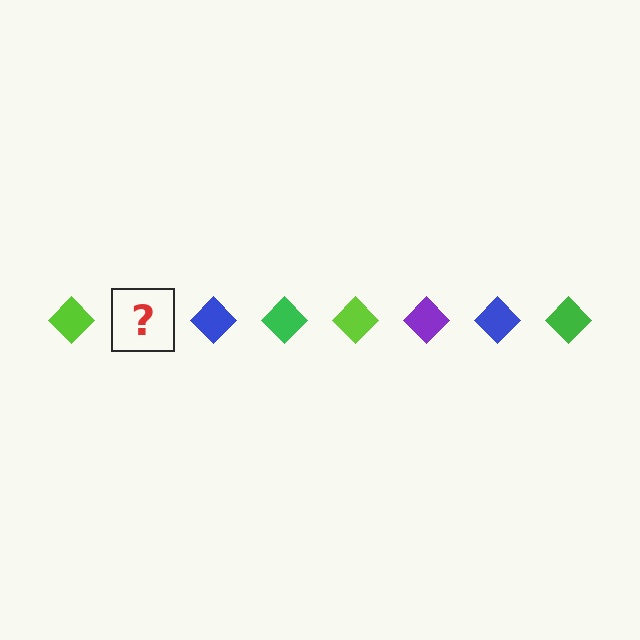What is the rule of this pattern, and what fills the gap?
The rule is that the pattern cycles through lime, purple, blue, green diamonds. The gap should be filled with a purple diamond.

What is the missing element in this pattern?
The missing element is a purple diamond.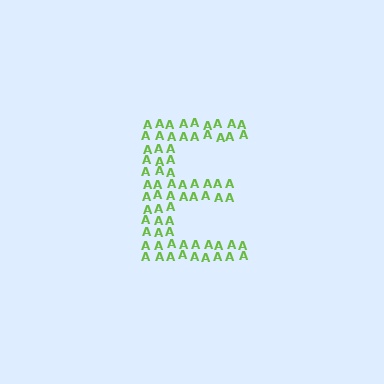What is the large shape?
The large shape is the letter E.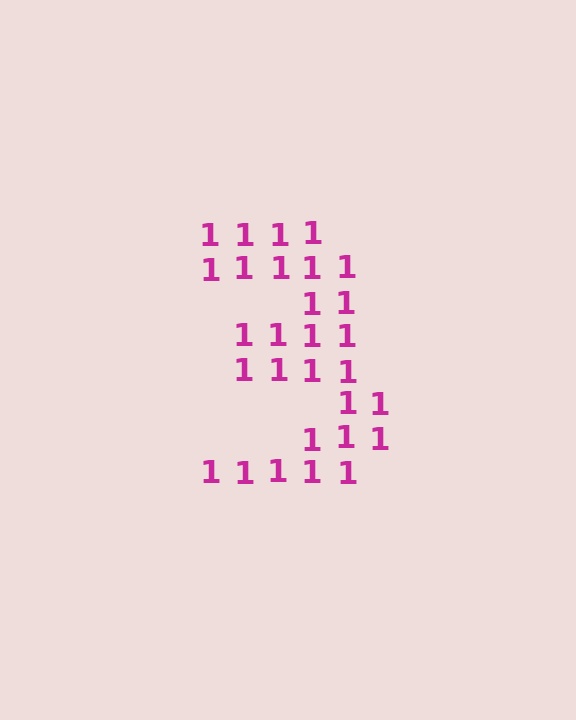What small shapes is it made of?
It is made of small digit 1's.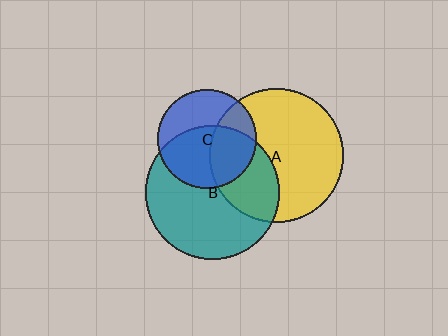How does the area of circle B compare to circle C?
Approximately 1.8 times.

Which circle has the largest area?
Circle A (yellow).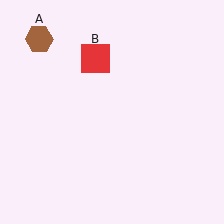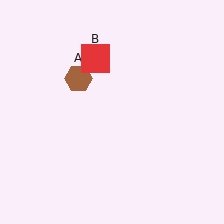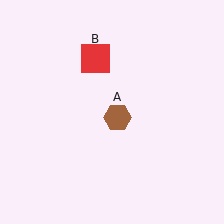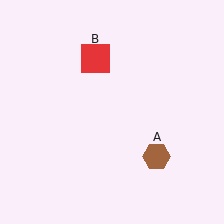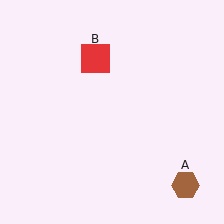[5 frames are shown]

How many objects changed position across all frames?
1 object changed position: brown hexagon (object A).